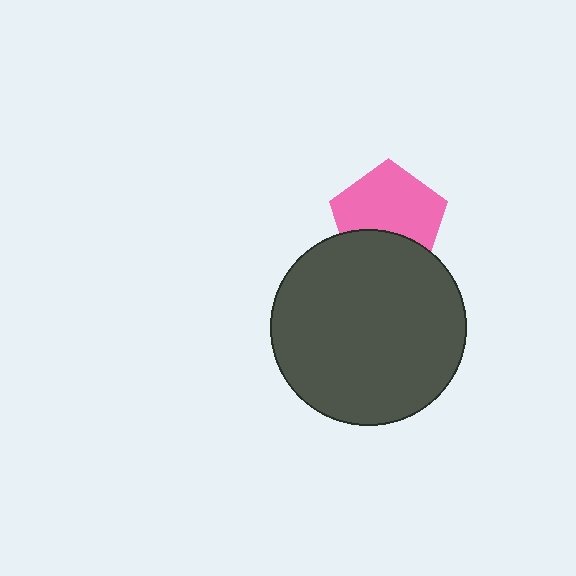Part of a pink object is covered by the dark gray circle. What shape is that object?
It is a pentagon.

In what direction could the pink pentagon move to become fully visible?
The pink pentagon could move up. That would shift it out from behind the dark gray circle entirely.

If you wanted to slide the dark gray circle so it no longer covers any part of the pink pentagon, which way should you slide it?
Slide it down — that is the most direct way to separate the two shapes.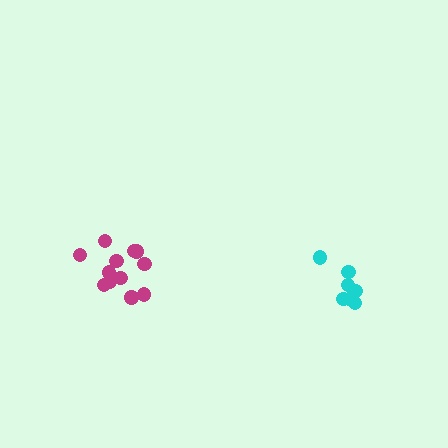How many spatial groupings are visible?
There are 2 spatial groupings.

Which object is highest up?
The magenta cluster is topmost.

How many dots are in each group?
Group 1: 7 dots, Group 2: 12 dots (19 total).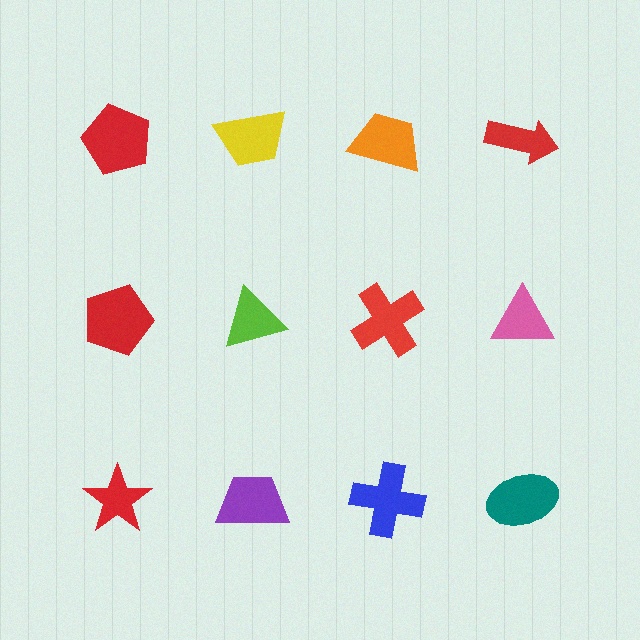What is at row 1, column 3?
An orange trapezoid.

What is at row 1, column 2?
A yellow trapezoid.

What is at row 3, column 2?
A purple trapezoid.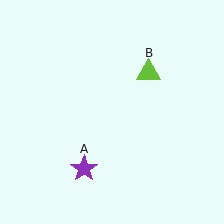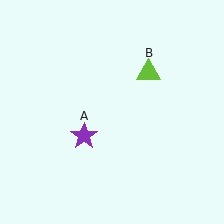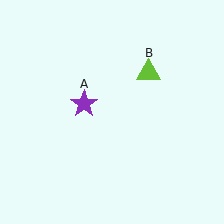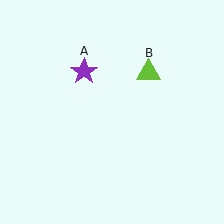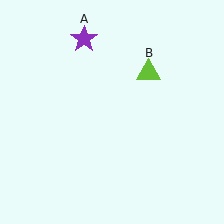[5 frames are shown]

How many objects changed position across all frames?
1 object changed position: purple star (object A).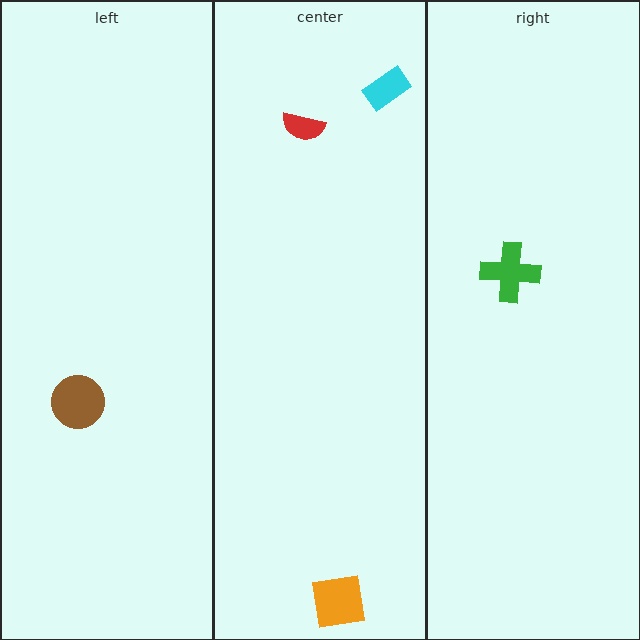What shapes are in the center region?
The orange square, the red semicircle, the cyan rectangle.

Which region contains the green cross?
The right region.